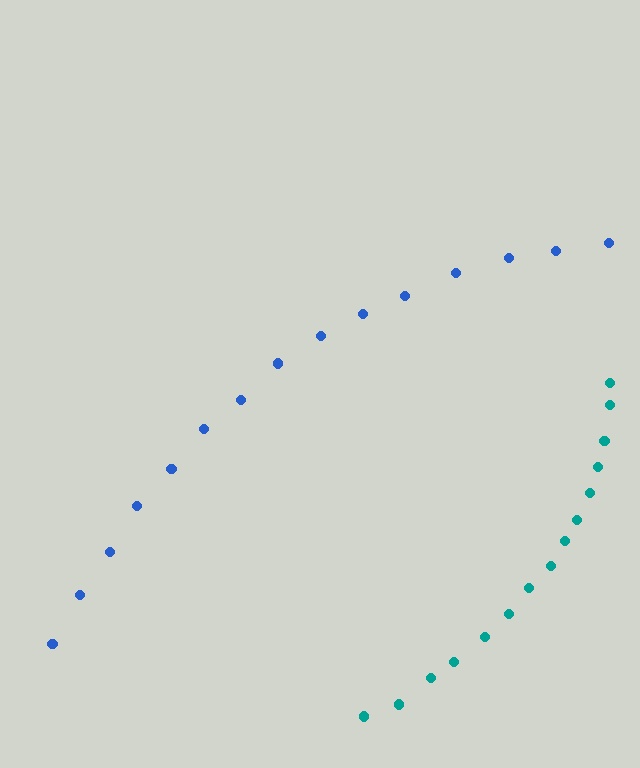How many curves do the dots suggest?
There are 2 distinct paths.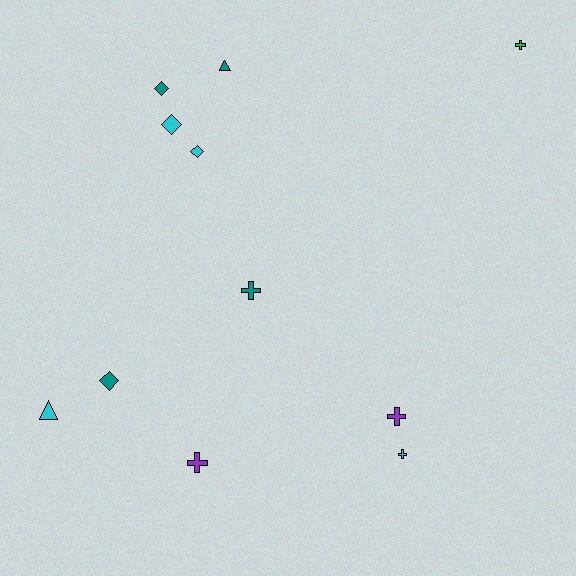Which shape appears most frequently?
Cross, with 5 objects.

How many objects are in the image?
There are 11 objects.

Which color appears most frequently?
Teal, with 4 objects.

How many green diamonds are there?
There are no green diamonds.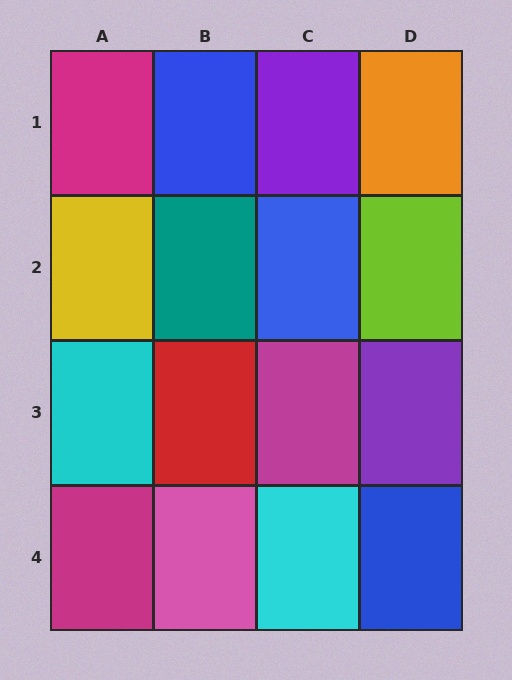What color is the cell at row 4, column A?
Magenta.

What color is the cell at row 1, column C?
Purple.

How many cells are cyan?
2 cells are cyan.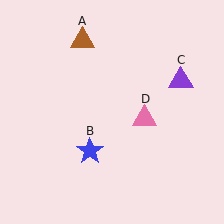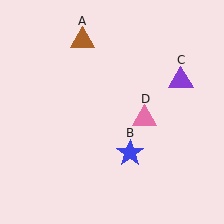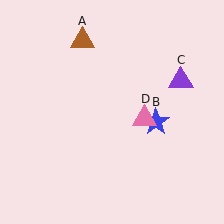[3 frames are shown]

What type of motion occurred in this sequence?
The blue star (object B) rotated counterclockwise around the center of the scene.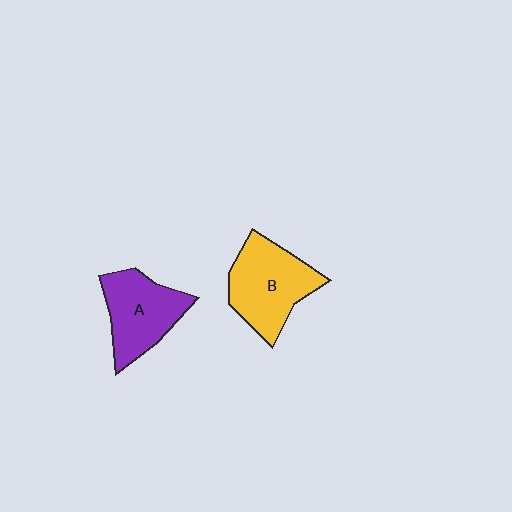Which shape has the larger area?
Shape B (yellow).